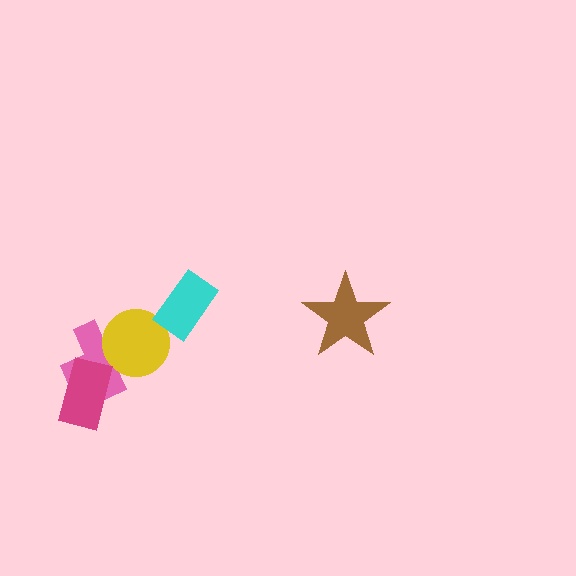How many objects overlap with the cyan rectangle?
0 objects overlap with the cyan rectangle.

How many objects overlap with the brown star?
0 objects overlap with the brown star.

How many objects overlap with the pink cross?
2 objects overlap with the pink cross.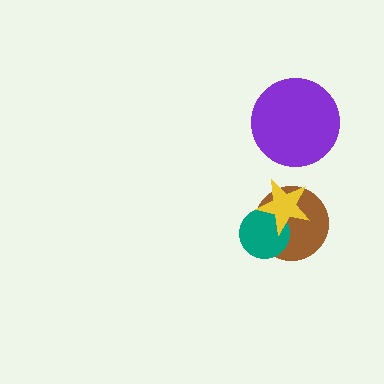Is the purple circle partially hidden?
No, no other shape covers it.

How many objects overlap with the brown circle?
2 objects overlap with the brown circle.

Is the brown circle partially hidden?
Yes, it is partially covered by another shape.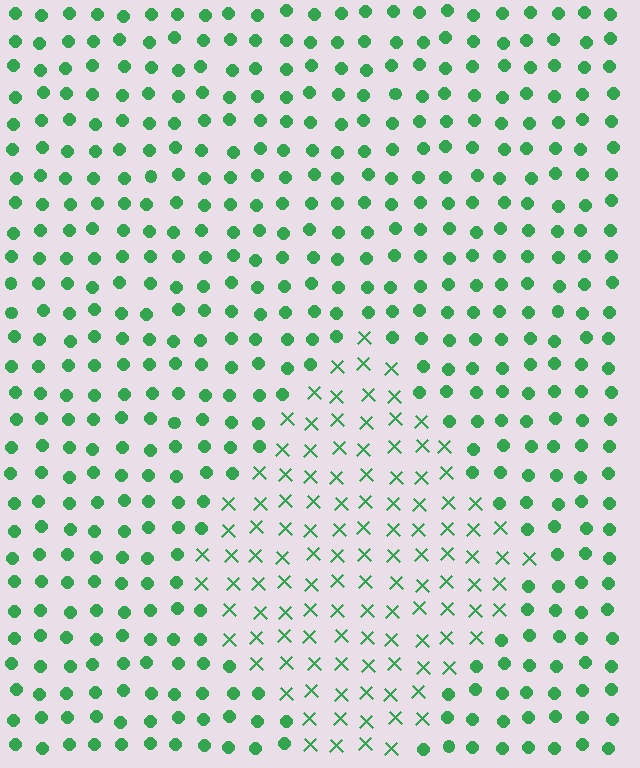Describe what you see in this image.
The image is filled with small green elements arranged in a uniform grid. A diamond-shaped region contains X marks, while the surrounding area contains circles. The boundary is defined purely by the change in element shape.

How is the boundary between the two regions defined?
The boundary is defined by a change in element shape: X marks inside vs. circles outside. All elements share the same color and spacing.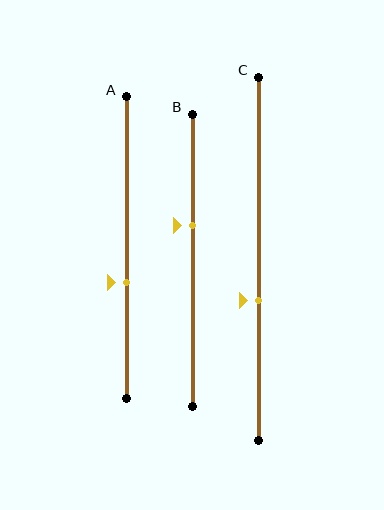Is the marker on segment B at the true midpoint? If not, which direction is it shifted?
No, the marker on segment B is shifted upward by about 12% of the segment length.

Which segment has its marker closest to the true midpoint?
Segment C has its marker closest to the true midpoint.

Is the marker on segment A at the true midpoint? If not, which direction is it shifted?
No, the marker on segment A is shifted downward by about 12% of the segment length.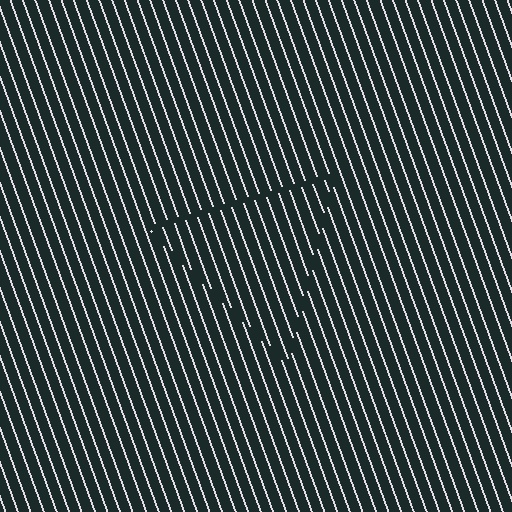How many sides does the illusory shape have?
3 sides — the line-ends trace a triangle.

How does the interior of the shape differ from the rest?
The interior of the shape contains the same grating, shifted by half a period — the contour is defined by the phase discontinuity where line-ends from the inner and outer gratings abut.